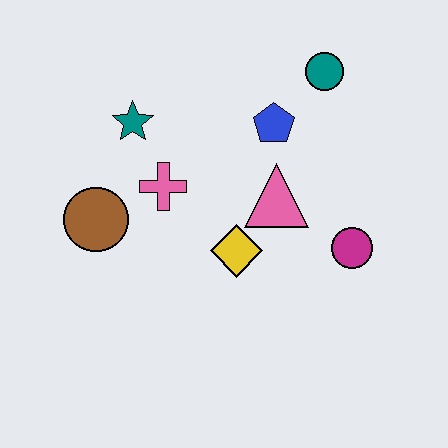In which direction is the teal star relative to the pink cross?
The teal star is above the pink cross.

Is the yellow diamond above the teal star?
No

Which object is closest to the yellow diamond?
The pink triangle is closest to the yellow diamond.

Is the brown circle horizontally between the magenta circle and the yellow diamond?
No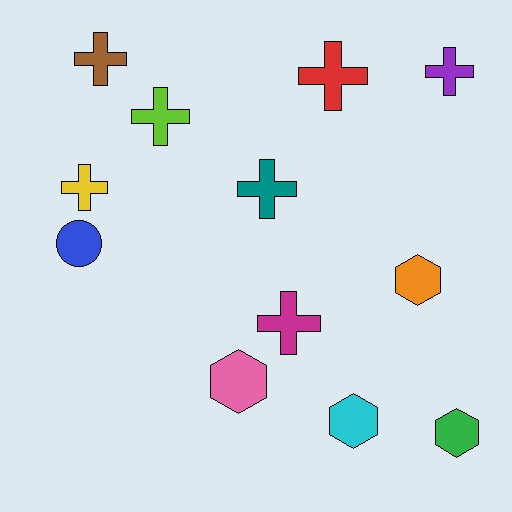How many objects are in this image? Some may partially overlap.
There are 12 objects.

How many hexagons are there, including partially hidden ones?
There are 4 hexagons.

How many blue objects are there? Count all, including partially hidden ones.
There is 1 blue object.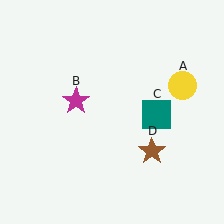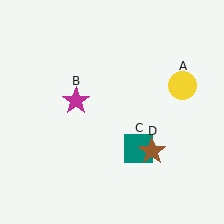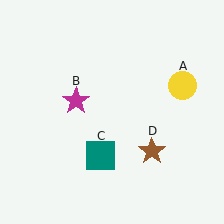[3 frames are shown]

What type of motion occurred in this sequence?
The teal square (object C) rotated clockwise around the center of the scene.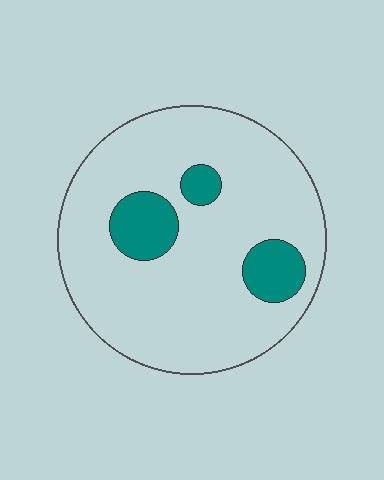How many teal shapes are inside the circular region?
3.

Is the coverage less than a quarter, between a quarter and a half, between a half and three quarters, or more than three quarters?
Less than a quarter.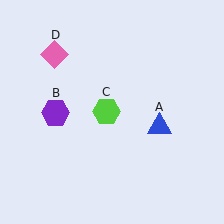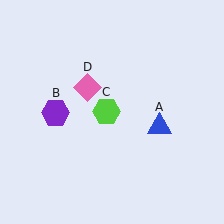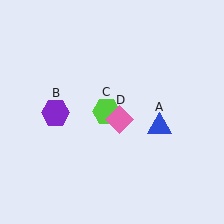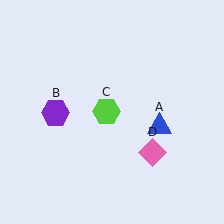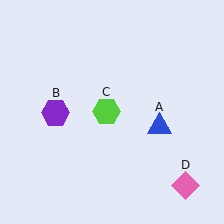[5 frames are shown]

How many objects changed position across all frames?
1 object changed position: pink diamond (object D).